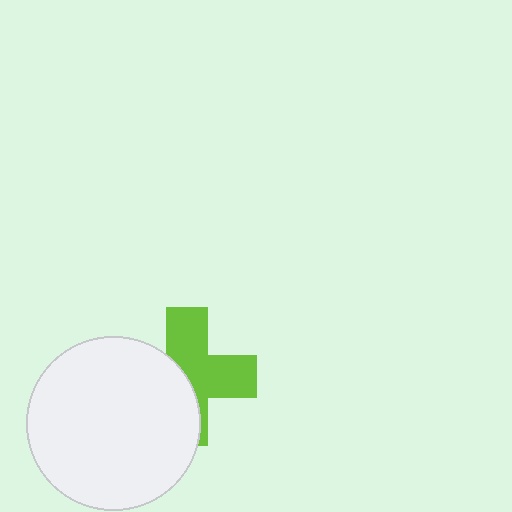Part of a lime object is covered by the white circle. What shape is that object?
It is a cross.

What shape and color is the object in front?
The object in front is a white circle.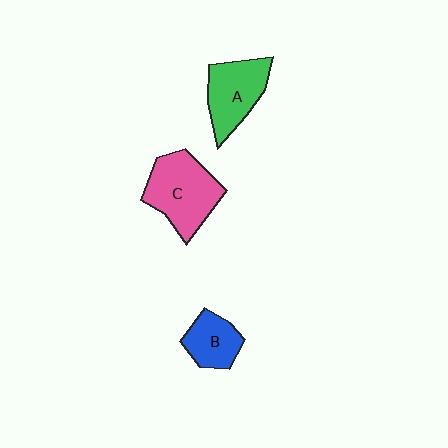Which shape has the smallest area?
Shape B (blue).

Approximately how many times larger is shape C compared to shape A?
Approximately 1.2 times.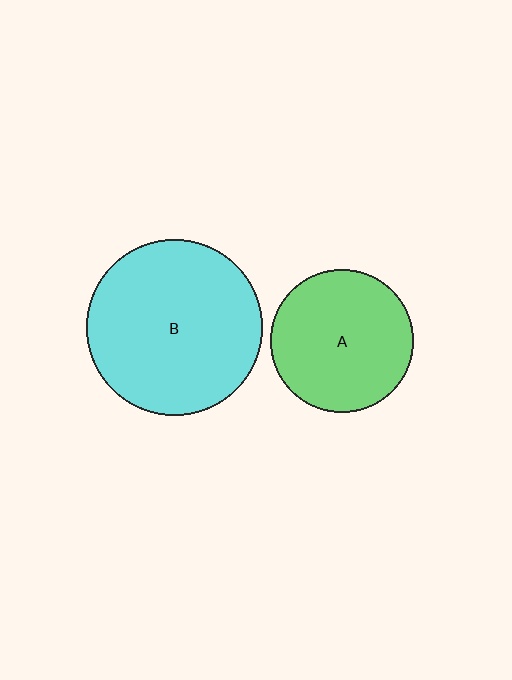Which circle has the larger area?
Circle B (cyan).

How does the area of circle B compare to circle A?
Approximately 1.5 times.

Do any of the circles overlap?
No, none of the circles overlap.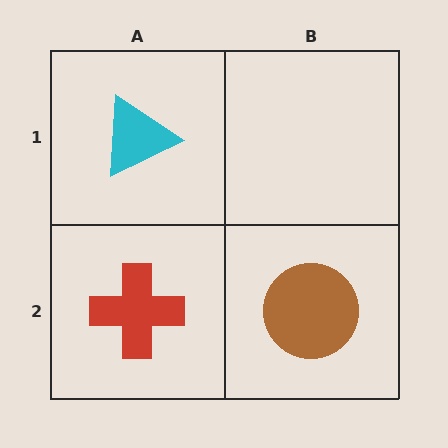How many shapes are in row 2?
2 shapes.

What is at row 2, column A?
A red cross.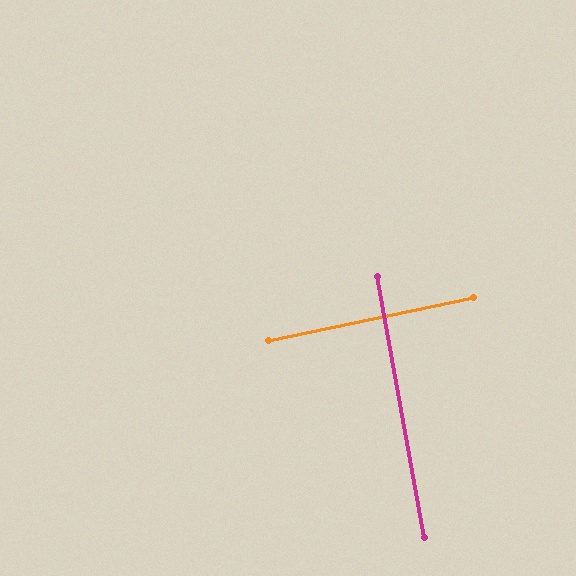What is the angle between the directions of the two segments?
Approximately 88 degrees.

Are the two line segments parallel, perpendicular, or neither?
Perpendicular — they meet at approximately 88°.